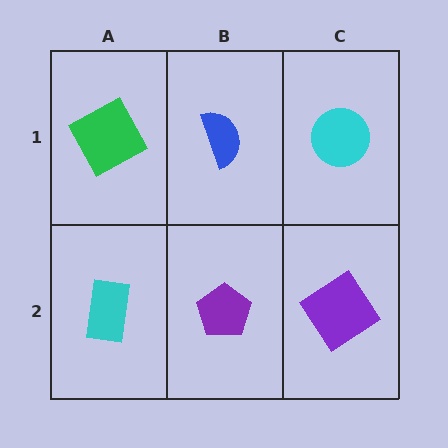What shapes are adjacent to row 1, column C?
A purple diamond (row 2, column C), a blue semicircle (row 1, column B).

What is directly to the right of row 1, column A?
A blue semicircle.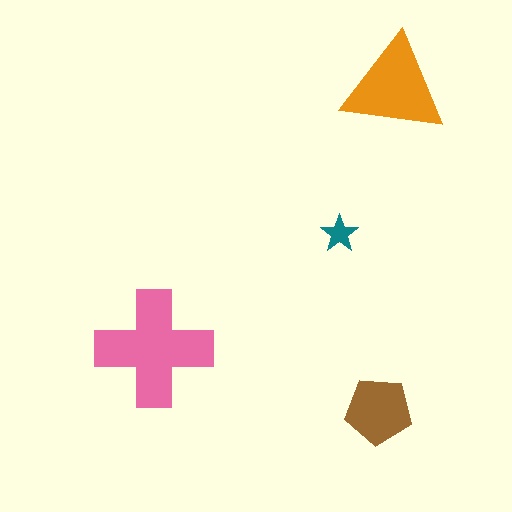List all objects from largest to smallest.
The pink cross, the orange triangle, the brown pentagon, the teal star.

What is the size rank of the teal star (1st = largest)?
4th.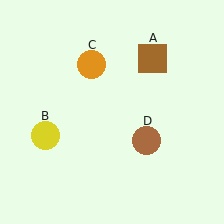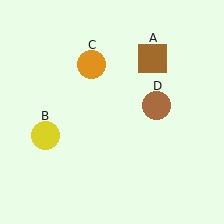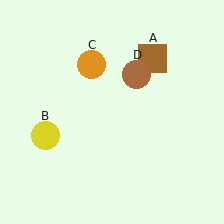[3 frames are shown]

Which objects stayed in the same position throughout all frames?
Brown square (object A) and yellow circle (object B) and orange circle (object C) remained stationary.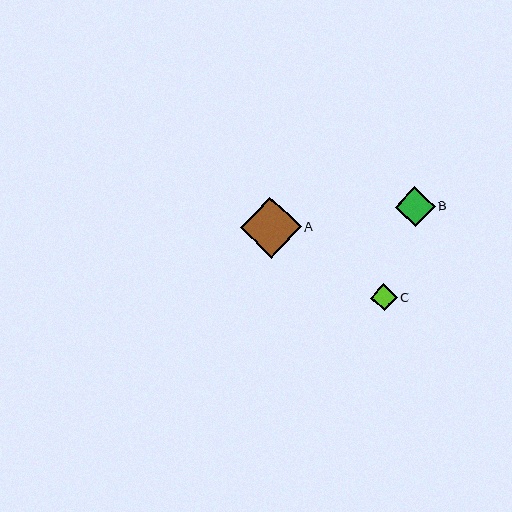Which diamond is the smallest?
Diamond C is the smallest with a size of approximately 27 pixels.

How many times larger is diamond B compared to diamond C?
Diamond B is approximately 1.5 times the size of diamond C.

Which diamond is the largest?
Diamond A is the largest with a size of approximately 61 pixels.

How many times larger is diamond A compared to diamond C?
Diamond A is approximately 2.3 times the size of diamond C.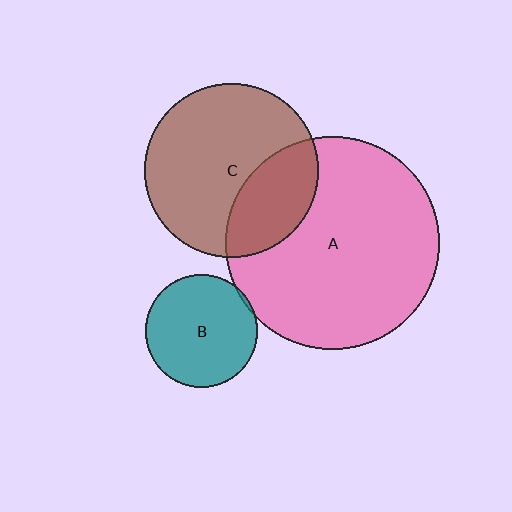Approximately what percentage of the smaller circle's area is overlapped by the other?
Approximately 30%.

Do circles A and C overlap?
Yes.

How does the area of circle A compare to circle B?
Approximately 3.6 times.